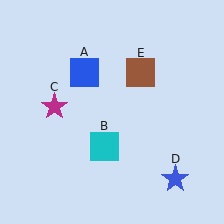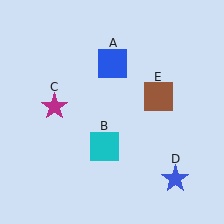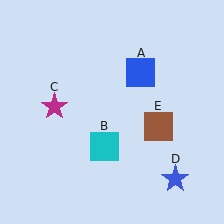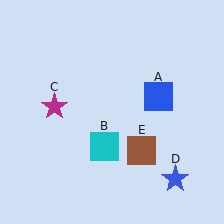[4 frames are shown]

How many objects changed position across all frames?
2 objects changed position: blue square (object A), brown square (object E).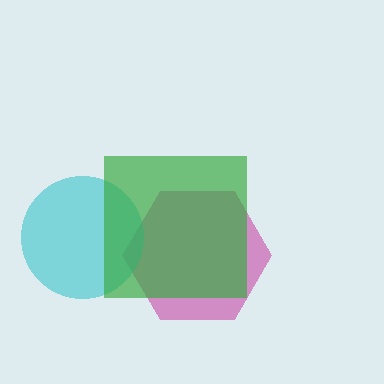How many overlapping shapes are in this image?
There are 3 overlapping shapes in the image.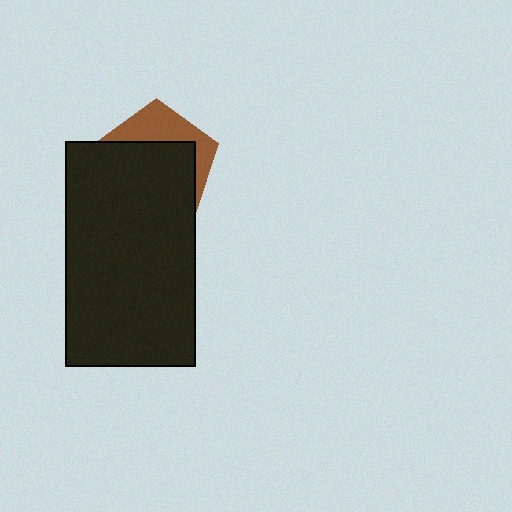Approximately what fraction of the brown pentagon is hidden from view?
Roughly 66% of the brown pentagon is hidden behind the black rectangle.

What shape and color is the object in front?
The object in front is a black rectangle.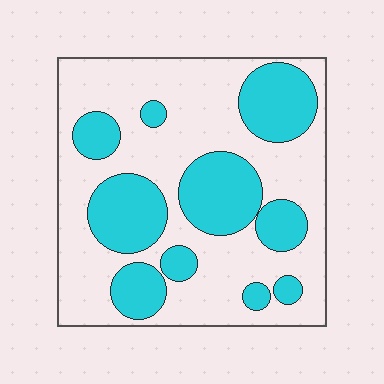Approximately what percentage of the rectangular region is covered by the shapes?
Approximately 35%.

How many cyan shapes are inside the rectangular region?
10.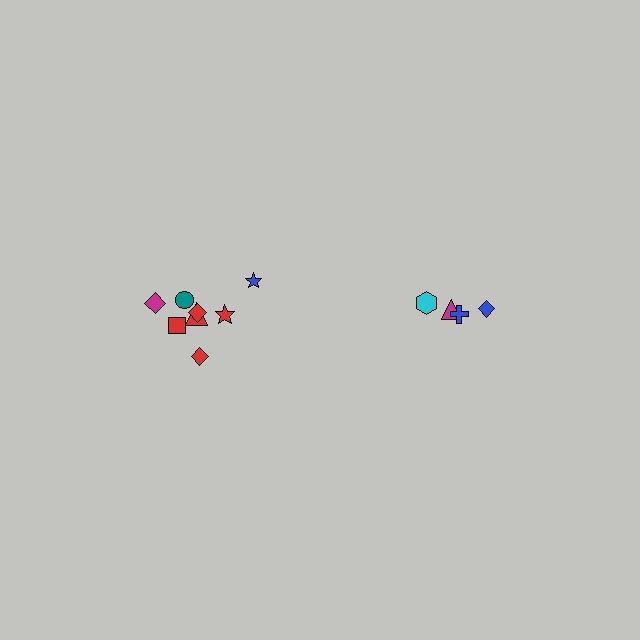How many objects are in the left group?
There are 8 objects.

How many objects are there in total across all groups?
There are 12 objects.